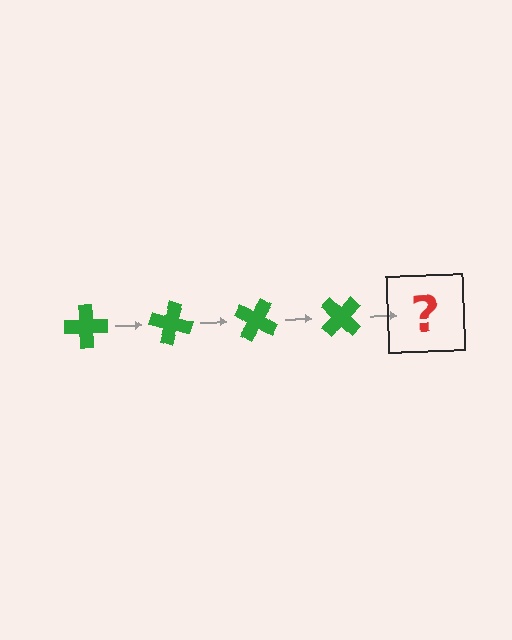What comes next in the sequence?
The next element should be a green cross rotated 60 degrees.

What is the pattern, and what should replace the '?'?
The pattern is that the cross rotates 15 degrees each step. The '?' should be a green cross rotated 60 degrees.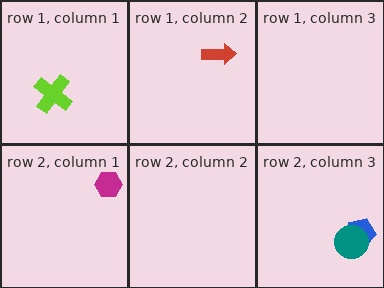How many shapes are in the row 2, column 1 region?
1.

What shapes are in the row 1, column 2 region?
The red arrow.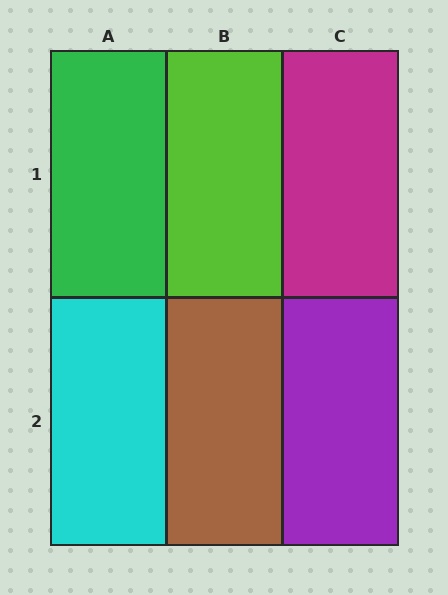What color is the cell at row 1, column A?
Green.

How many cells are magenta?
1 cell is magenta.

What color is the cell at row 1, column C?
Magenta.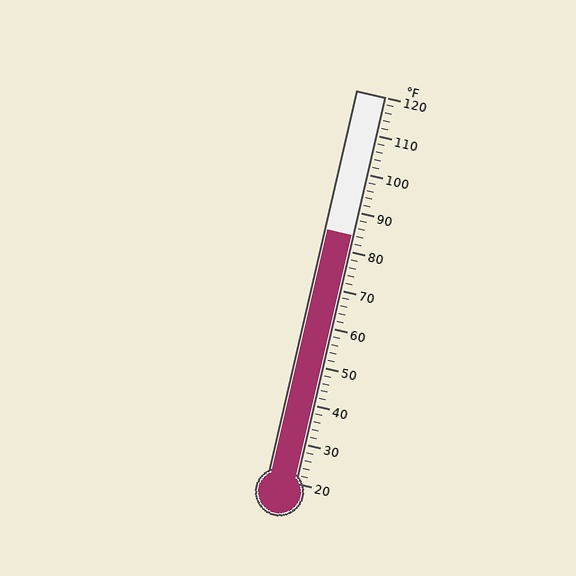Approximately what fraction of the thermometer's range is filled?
The thermometer is filled to approximately 65% of its range.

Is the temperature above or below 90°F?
The temperature is below 90°F.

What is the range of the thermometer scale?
The thermometer scale ranges from 20°F to 120°F.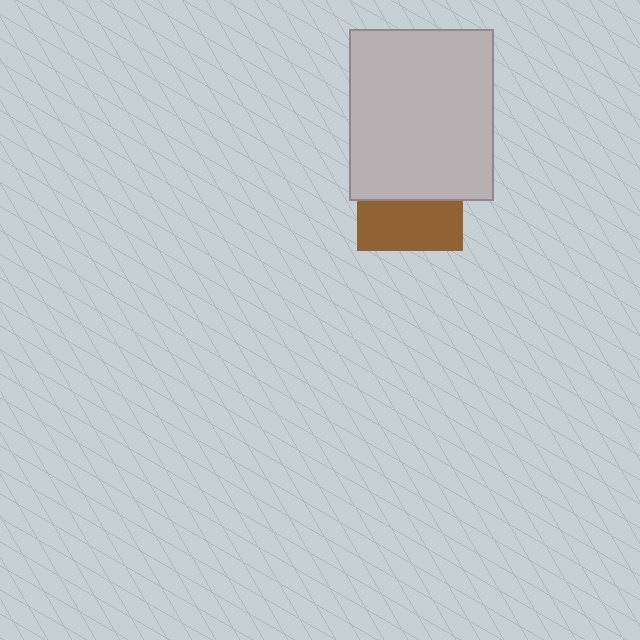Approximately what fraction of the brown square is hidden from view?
Roughly 53% of the brown square is hidden behind the light gray rectangle.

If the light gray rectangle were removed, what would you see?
You would see the complete brown square.